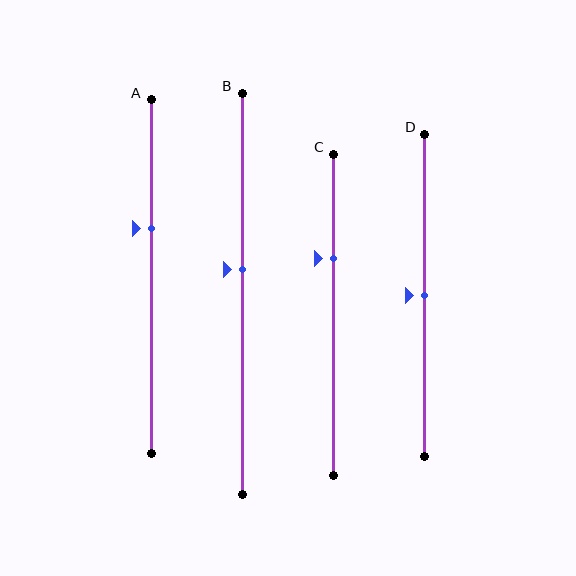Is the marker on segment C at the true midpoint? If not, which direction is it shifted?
No, the marker on segment C is shifted upward by about 17% of the segment length.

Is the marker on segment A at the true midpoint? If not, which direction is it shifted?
No, the marker on segment A is shifted upward by about 14% of the segment length.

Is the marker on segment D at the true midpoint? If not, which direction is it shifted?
Yes, the marker on segment D is at the true midpoint.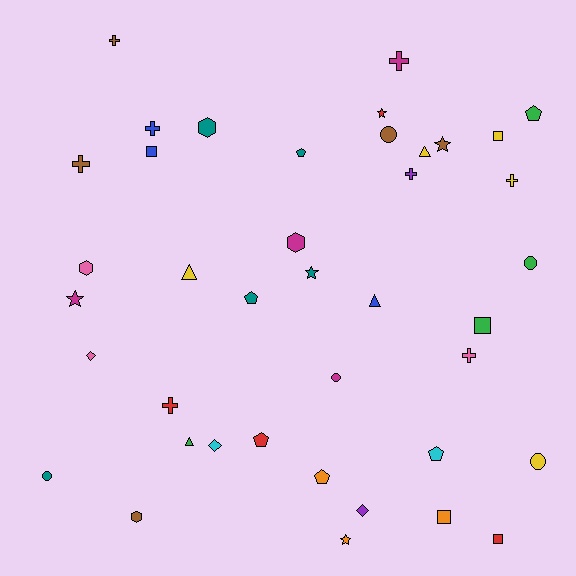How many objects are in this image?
There are 40 objects.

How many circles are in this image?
There are 5 circles.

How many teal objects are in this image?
There are 5 teal objects.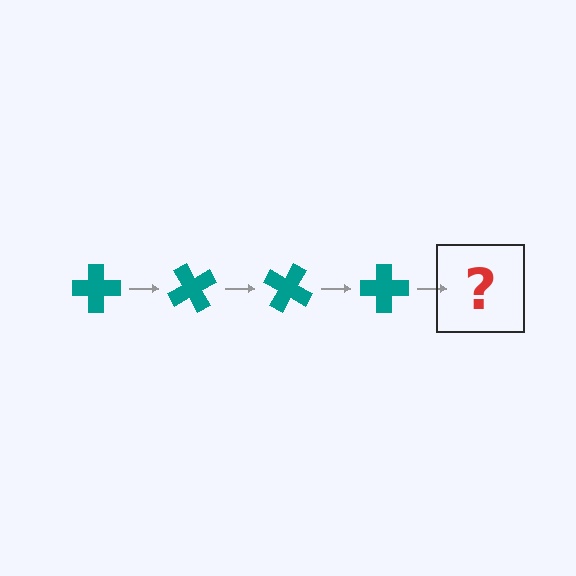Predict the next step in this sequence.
The next step is a teal cross rotated 240 degrees.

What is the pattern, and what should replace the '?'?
The pattern is that the cross rotates 60 degrees each step. The '?' should be a teal cross rotated 240 degrees.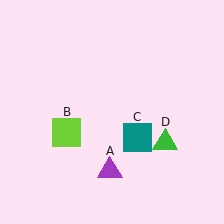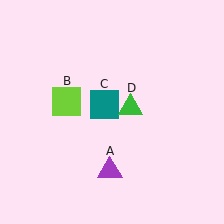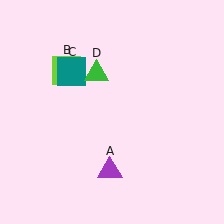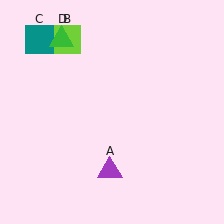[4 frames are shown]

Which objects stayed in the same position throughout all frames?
Purple triangle (object A) remained stationary.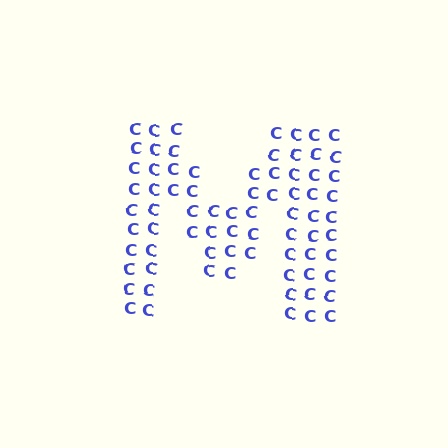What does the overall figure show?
The overall figure shows the letter M.